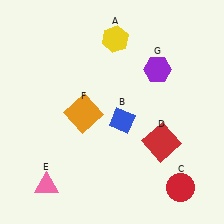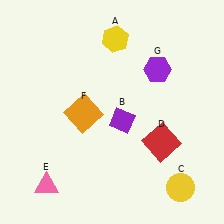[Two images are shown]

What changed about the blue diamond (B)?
In Image 1, B is blue. In Image 2, it changed to purple.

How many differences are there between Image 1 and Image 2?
There are 2 differences between the two images.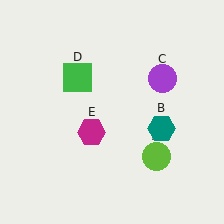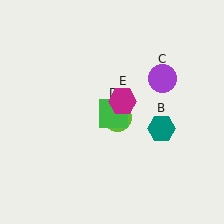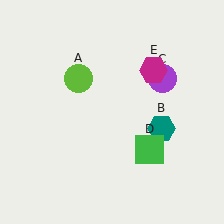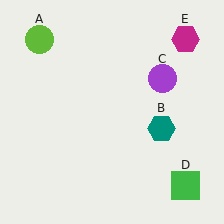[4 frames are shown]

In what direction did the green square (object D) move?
The green square (object D) moved down and to the right.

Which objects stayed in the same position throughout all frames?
Teal hexagon (object B) and purple circle (object C) remained stationary.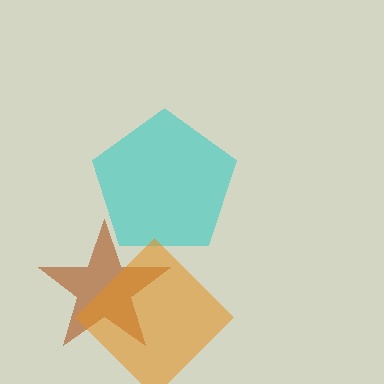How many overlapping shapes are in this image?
There are 3 overlapping shapes in the image.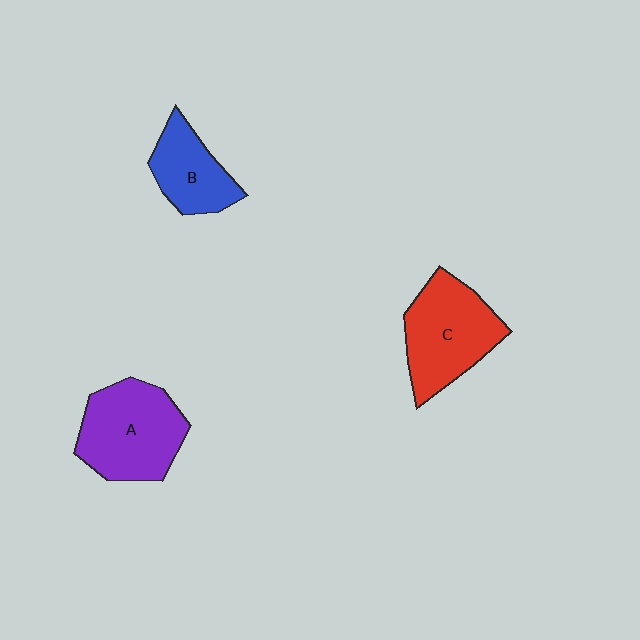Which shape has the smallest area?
Shape B (blue).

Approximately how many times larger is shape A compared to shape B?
Approximately 1.6 times.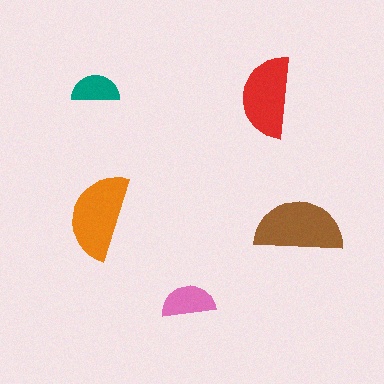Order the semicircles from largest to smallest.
the brown one, the orange one, the red one, the pink one, the teal one.